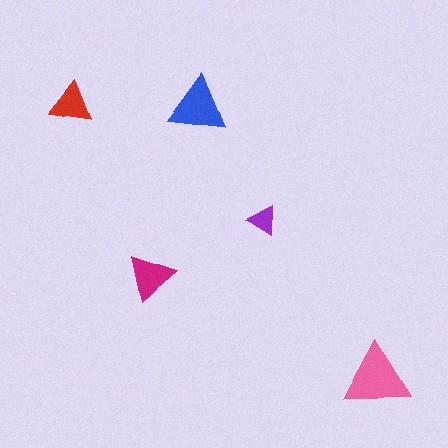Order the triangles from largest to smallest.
the pink one, the blue one, the magenta one, the red one, the purple one.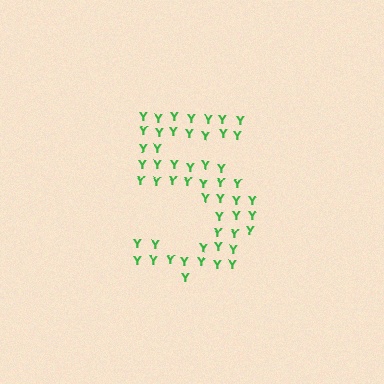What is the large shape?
The large shape is the digit 5.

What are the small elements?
The small elements are letter Y's.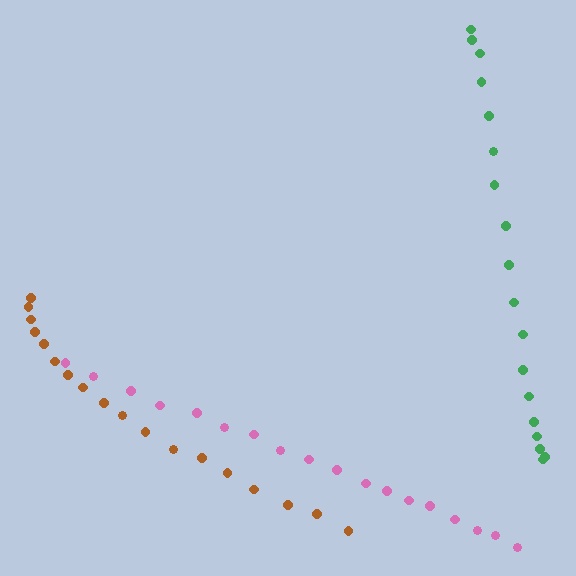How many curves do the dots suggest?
There are 3 distinct paths.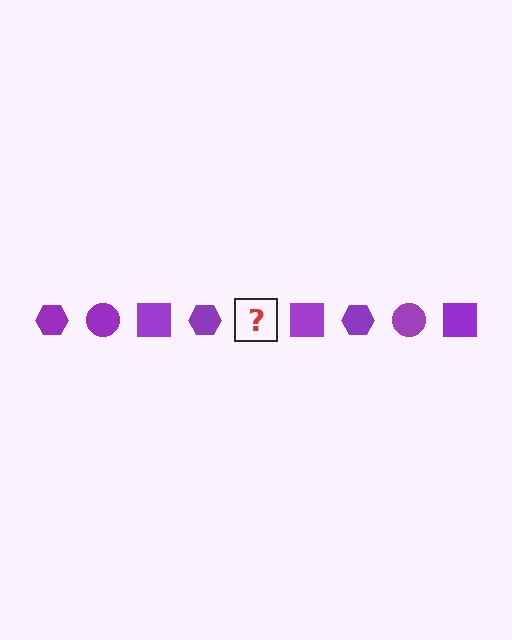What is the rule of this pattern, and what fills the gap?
The rule is that the pattern cycles through hexagon, circle, square shapes in purple. The gap should be filled with a purple circle.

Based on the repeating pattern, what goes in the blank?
The blank should be a purple circle.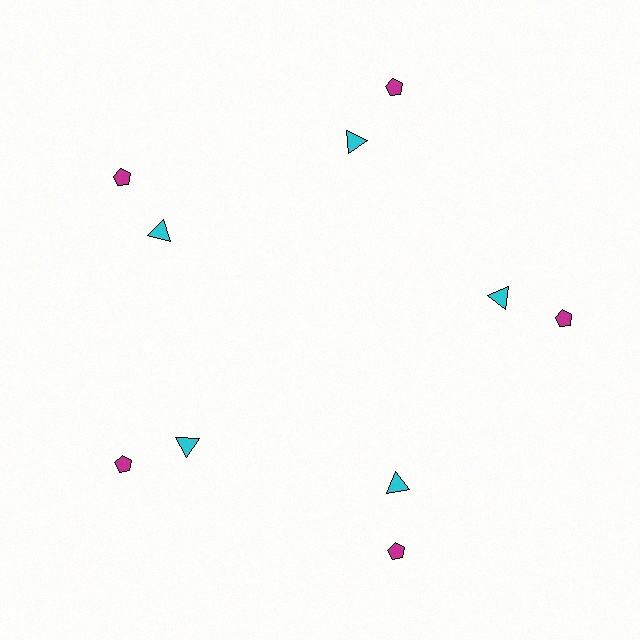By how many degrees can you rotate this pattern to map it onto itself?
The pattern maps onto itself every 72 degrees of rotation.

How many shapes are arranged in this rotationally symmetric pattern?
There are 10 shapes, arranged in 5 groups of 2.